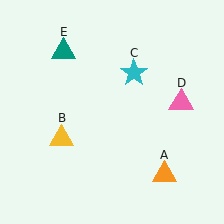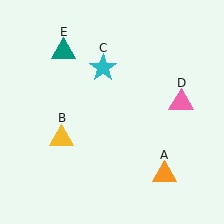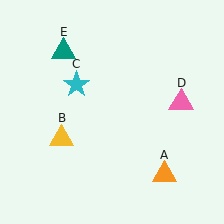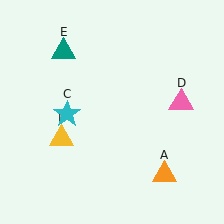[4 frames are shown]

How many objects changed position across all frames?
1 object changed position: cyan star (object C).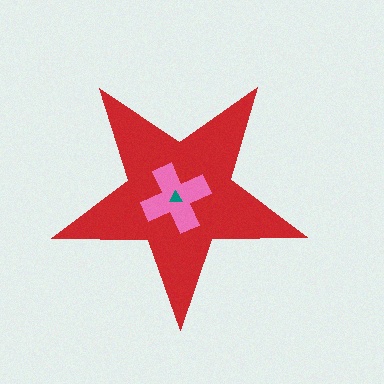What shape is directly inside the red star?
The pink cross.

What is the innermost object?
The teal triangle.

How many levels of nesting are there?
3.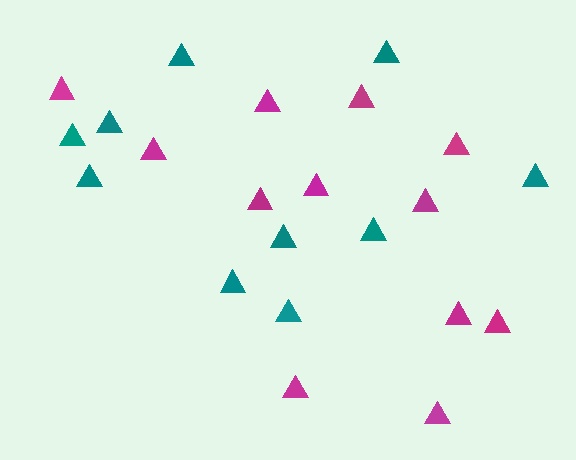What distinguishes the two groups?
There are 2 groups: one group of magenta triangles (12) and one group of teal triangles (10).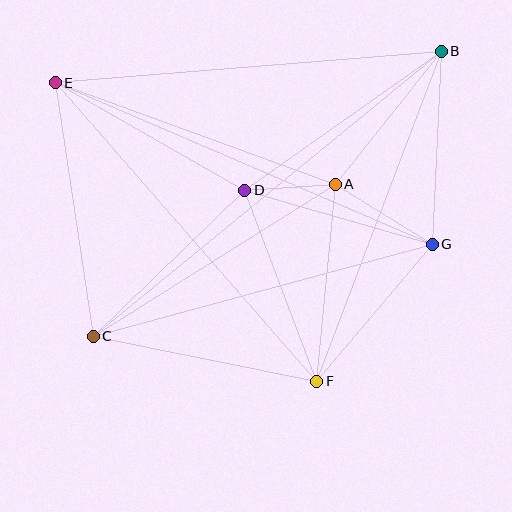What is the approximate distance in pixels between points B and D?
The distance between B and D is approximately 241 pixels.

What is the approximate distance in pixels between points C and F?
The distance between C and F is approximately 228 pixels.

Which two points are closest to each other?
Points A and D are closest to each other.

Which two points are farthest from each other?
Points B and C are farthest from each other.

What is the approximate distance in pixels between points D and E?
The distance between D and E is approximately 218 pixels.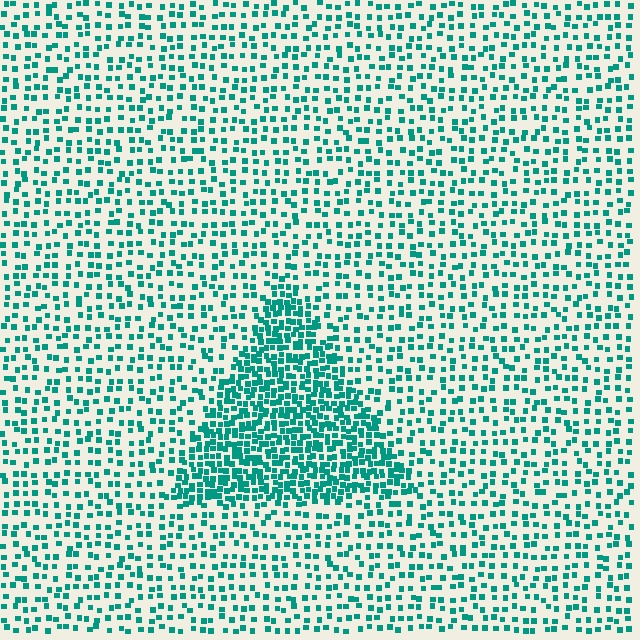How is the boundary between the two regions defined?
The boundary is defined by a change in element density (approximately 2.4x ratio). All elements are the same color, size, and shape.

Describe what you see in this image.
The image contains small teal elements arranged at two different densities. A triangle-shaped region is visible where the elements are more densely packed than the surrounding area.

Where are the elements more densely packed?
The elements are more densely packed inside the triangle boundary.